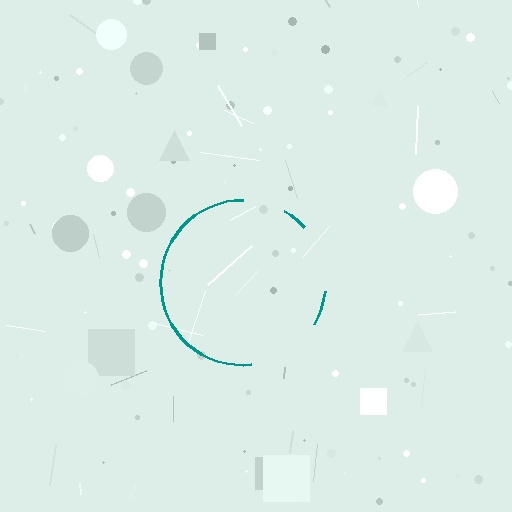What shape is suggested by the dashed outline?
The dashed outline suggests a circle.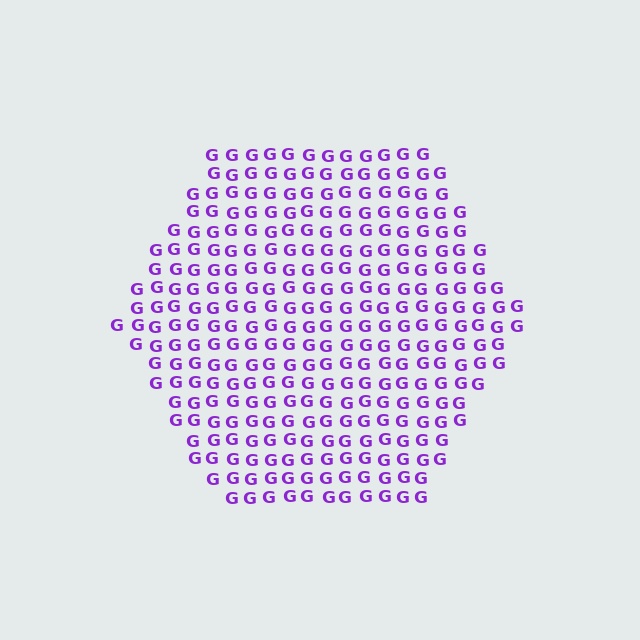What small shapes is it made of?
It is made of small letter G's.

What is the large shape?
The large shape is a hexagon.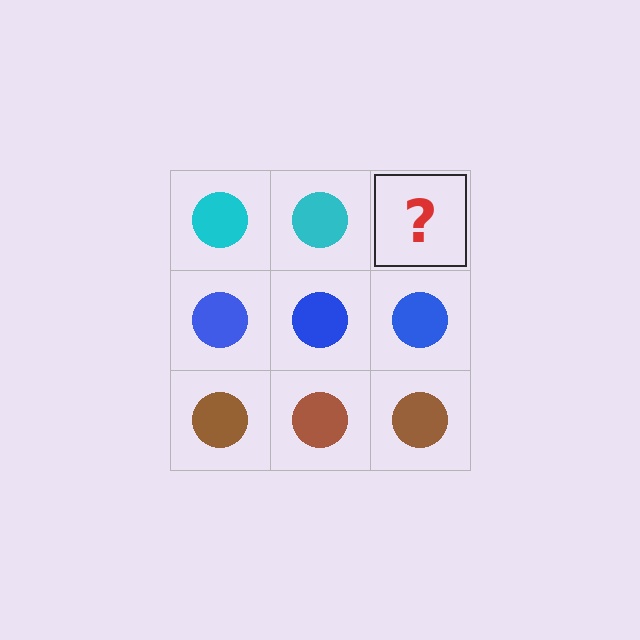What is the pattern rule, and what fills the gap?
The rule is that each row has a consistent color. The gap should be filled with a cyan circle.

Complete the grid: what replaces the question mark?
The question mark should be replaced with a cyan circle.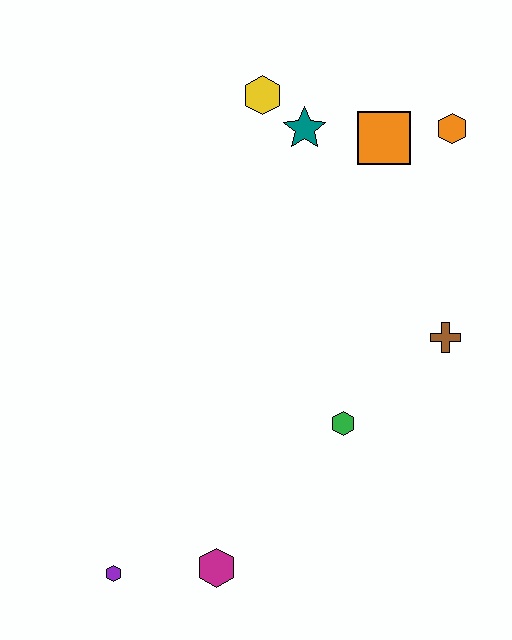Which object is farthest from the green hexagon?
The yellow hexagon is farthest from the green hexagon.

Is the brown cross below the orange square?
Yes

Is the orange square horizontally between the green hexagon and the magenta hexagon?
No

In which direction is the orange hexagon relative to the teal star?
The orange hexagon is to the right of the teal star.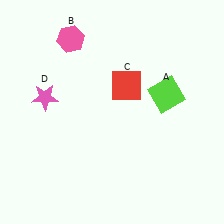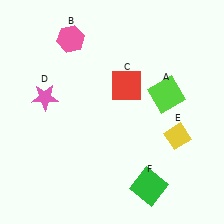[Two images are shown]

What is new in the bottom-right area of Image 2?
A yellow diamond (E) was added in the bottom-right area of Image 2.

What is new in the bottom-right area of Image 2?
A green square (F) was added in the bottom-right area of Image 2.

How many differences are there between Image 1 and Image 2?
There are 2 differences between the two images.